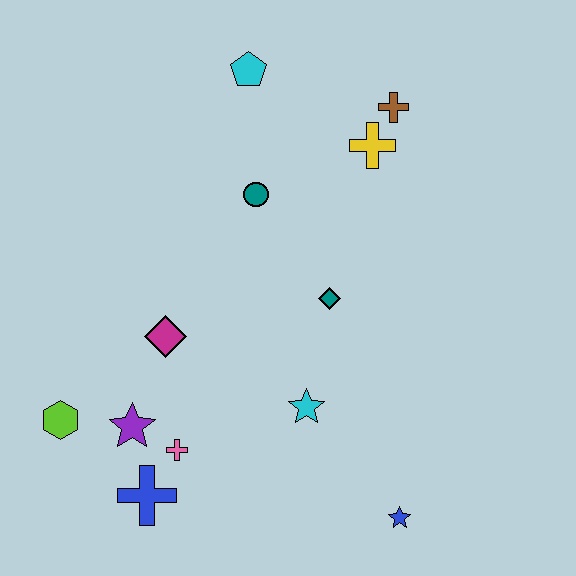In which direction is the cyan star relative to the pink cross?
The cyan star is to the right of the pink cross.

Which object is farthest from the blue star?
The cyan pentagon is farthest from the blue star.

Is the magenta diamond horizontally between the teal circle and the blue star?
No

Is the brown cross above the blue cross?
Yes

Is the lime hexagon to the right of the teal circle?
No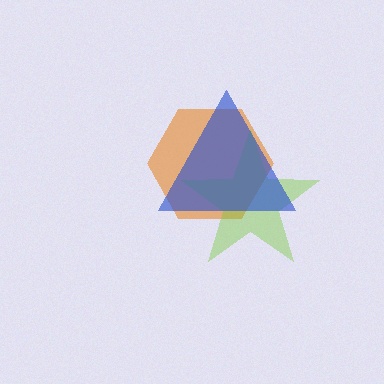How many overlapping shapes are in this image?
There are 3 overlapping shapes in the image.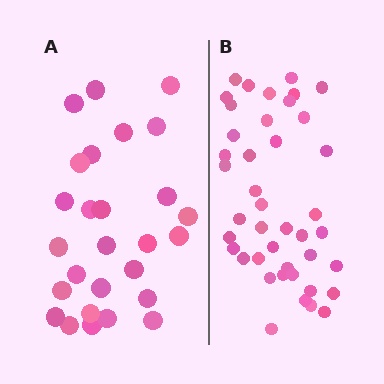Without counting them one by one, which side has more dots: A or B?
Region B (the right region) has more dots.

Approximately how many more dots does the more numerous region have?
Region B has approximately 15 more dots than region A.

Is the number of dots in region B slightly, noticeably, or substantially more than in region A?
Region B has substantially more. The ratio is roughly 1.6 to 1.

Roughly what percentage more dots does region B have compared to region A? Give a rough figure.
About 55% more.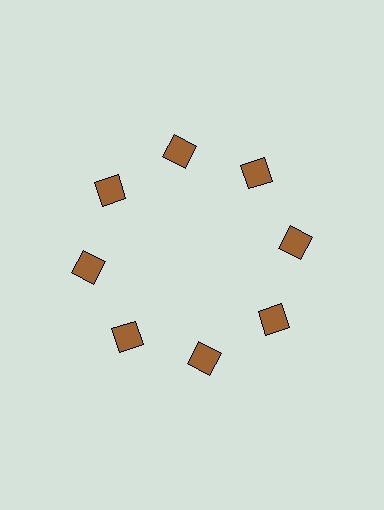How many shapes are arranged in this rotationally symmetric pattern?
There are 8 shapes, arranged in 8 groups of 1.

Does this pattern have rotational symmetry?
Yes, this pattern has 8-fold rotational symmetry. It looks the same after rotating 45 degrees around the center.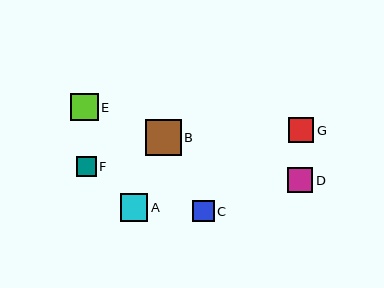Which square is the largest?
Square B is the largest with a size of approximately 35 pixels.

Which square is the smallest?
Square F is the smallest with a size of approximately 20 pixels.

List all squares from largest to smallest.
From largest to smallest: B, E, A, G, D, C, F.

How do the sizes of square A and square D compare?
Square A and square D are approximately the same size.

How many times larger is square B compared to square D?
Square B is approximately 1.4 times the size of square D.